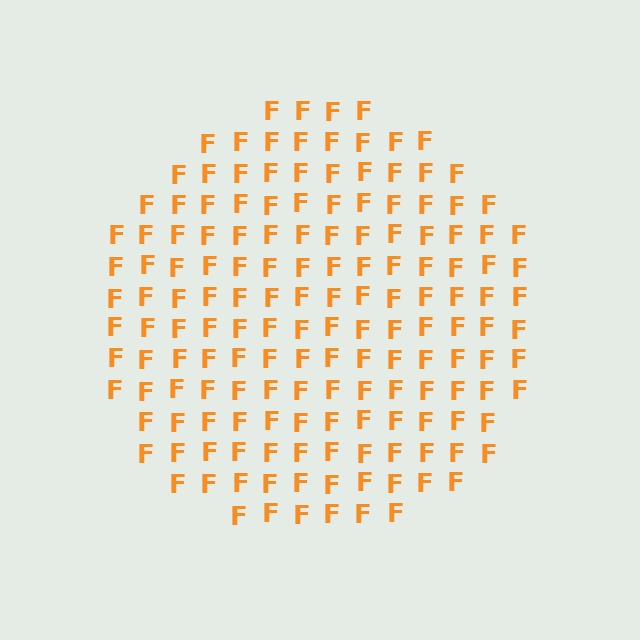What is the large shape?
The large shape is a circle.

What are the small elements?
The small elements are letter F's.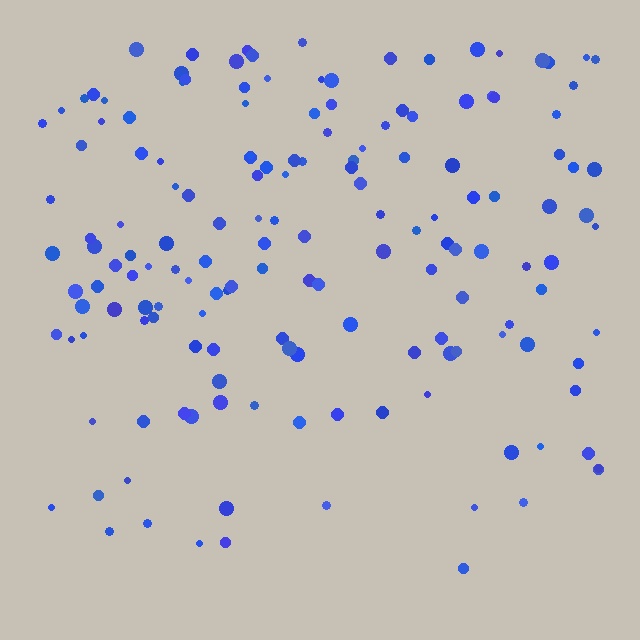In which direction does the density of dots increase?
From bottom to top, with the top side densest.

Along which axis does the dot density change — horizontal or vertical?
Vertical.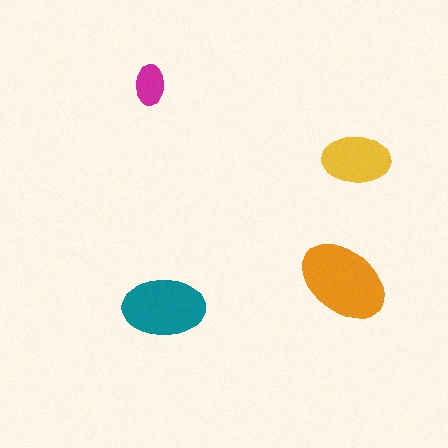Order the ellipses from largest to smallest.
the orange one, the teal one, the yellow one, the magenta one.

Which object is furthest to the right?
The yellow ellipse is rightmost.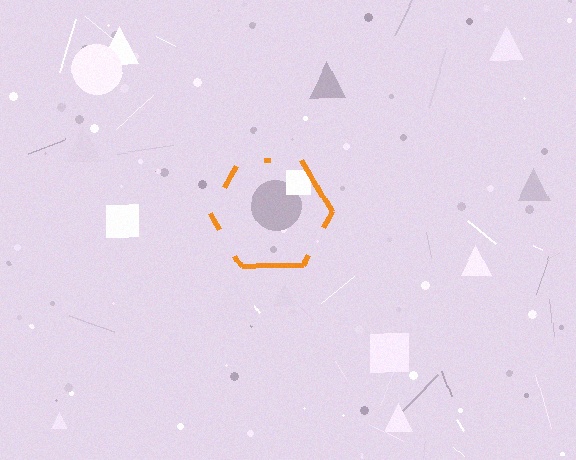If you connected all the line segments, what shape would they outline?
They would outline a hexagon.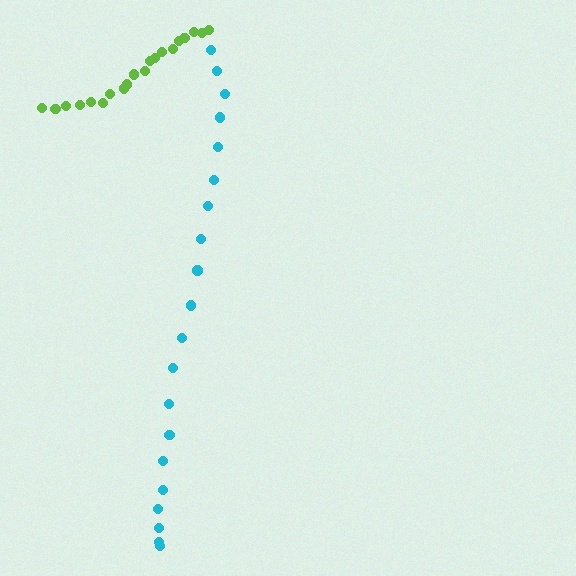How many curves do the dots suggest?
There are 2 distinct paths.